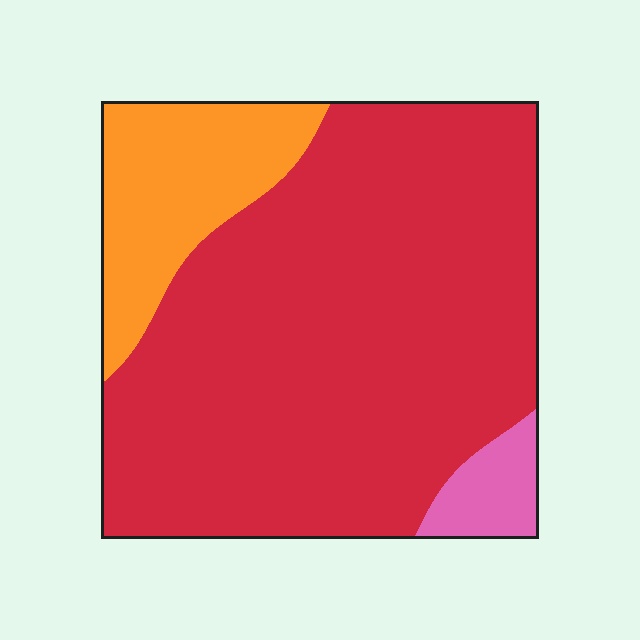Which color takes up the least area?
Pink, at roughly 5%.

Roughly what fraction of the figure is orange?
Orange covers roughly 15% of the figure.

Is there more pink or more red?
Red.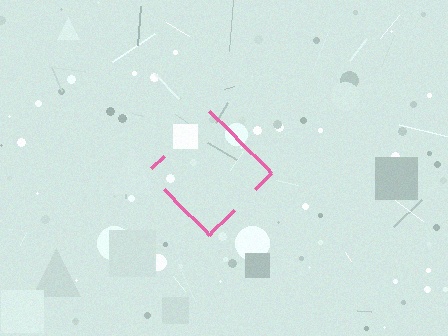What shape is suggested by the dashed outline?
The dashed outline suggests a diamond.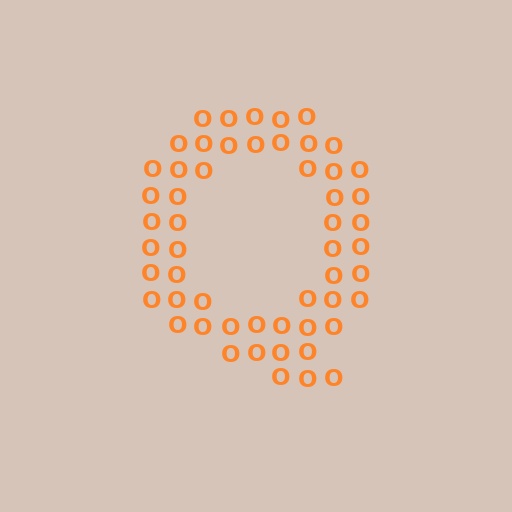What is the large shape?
The large shape is the letter Q.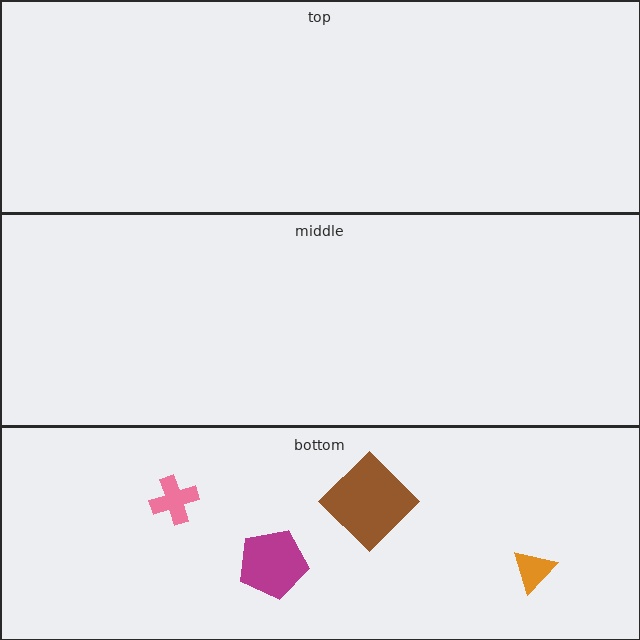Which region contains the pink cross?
The bottom region.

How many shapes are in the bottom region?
4.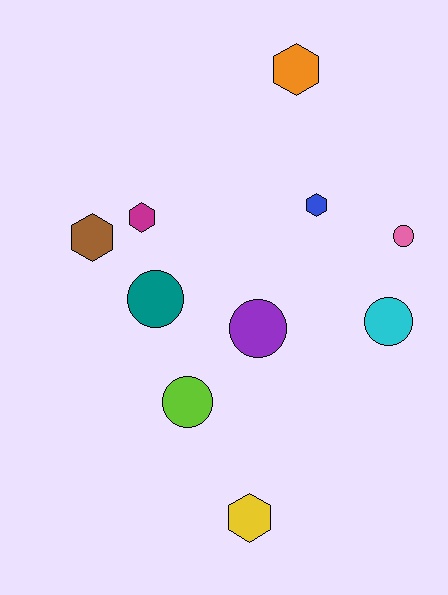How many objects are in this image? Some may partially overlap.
There are 10 objects.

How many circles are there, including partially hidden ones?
There are 5 circles.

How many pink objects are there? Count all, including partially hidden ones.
There is 1 pink object.